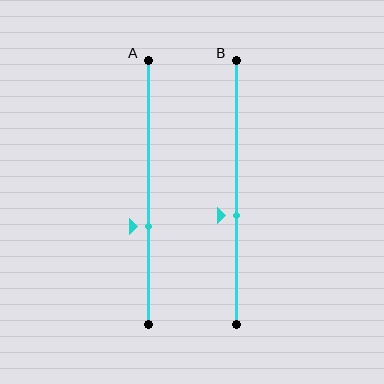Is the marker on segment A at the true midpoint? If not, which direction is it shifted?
No, the marker on segment A is shifted downward by about 13% of the segment length.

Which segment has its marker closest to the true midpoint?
Segment B has its marker closest to the true midpoint.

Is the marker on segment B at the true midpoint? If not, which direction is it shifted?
No, the marker on segment B is shifted downward by about 9% of the segment length.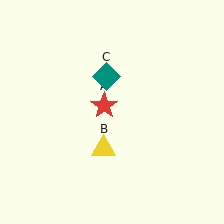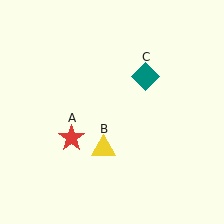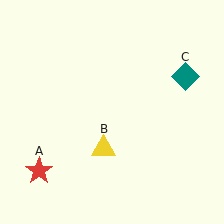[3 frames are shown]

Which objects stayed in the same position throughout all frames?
Yellow triangle (object B) remained stationary.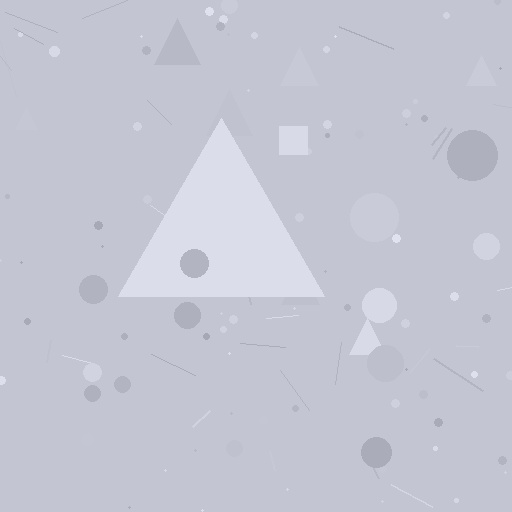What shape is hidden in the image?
A triangle is hidden in the image.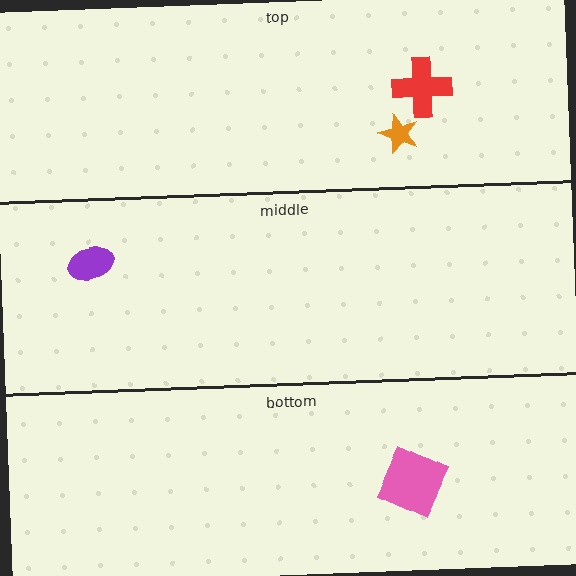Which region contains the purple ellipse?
The middle region.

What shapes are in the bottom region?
The pink square.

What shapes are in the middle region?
The purple ellipse.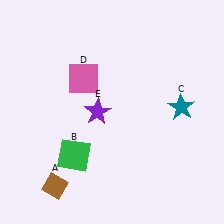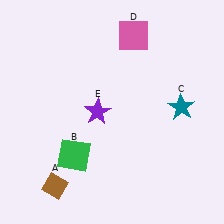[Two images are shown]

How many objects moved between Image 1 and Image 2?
1 object moved between the two images.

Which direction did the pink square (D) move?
The pink square (D) moved right.